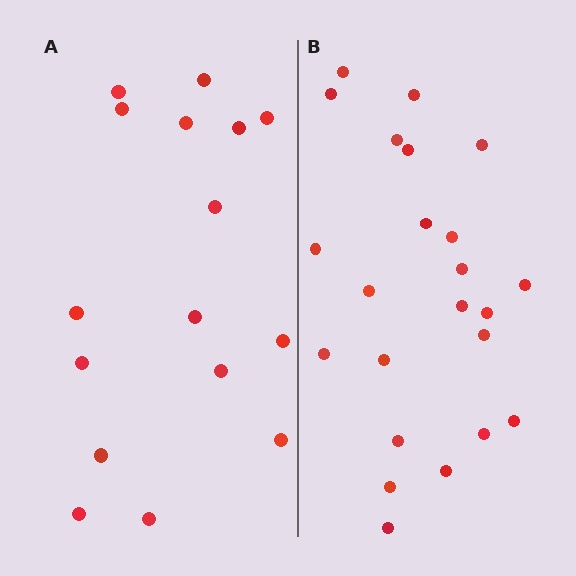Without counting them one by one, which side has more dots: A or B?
Region B (the right region) has more dots.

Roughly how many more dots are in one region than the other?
Region B has roughly 8 or so more dots than region A.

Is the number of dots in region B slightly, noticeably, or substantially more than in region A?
Region B has noticeably more, but not dramatically so. The ratio is roughly 1.4 to 1.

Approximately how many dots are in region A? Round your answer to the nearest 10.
About 20 dots. (The exact count is 16, which rounds to 20.)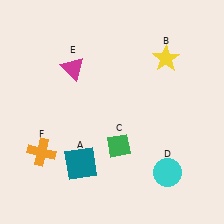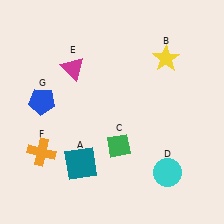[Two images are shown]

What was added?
A blue pentagon (G) was added in Image 2.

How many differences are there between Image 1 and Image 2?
There is 1 difference between the two images.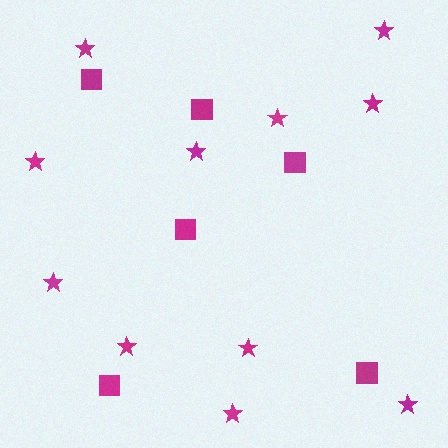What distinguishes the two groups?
There are 2 groups: one group of squares (6) and one group of stars (11).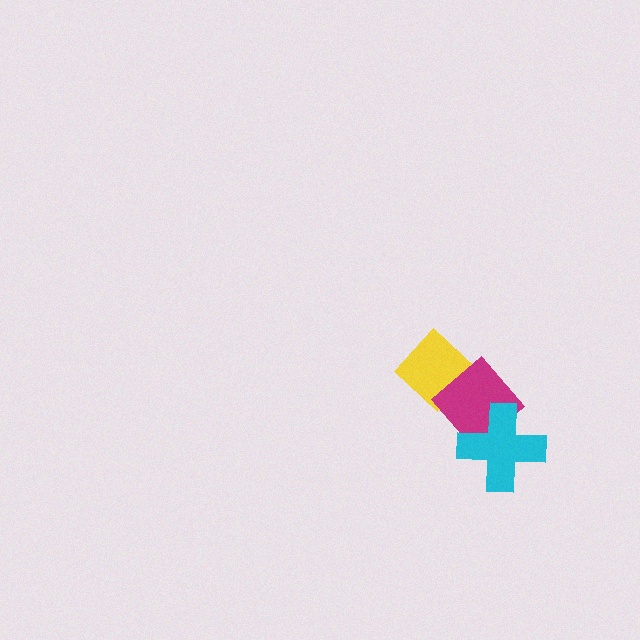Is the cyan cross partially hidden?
No, no other shape covers it.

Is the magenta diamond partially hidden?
Yes, it is partially covered by another shape.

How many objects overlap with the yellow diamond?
1 object overlaps with the yellow diamond.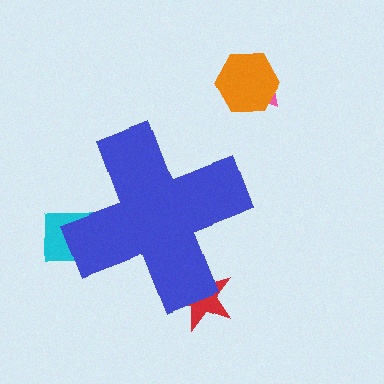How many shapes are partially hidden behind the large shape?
2 shapes are partially hidden.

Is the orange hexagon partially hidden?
No, the orange hexagon is fully visible.